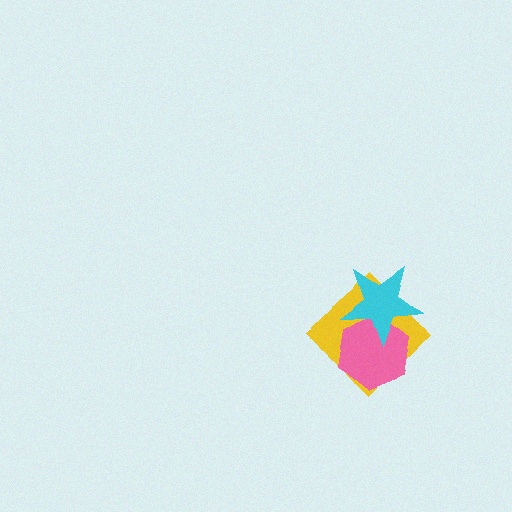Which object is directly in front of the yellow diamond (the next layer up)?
The pink hexagon is directly in front of the yellow diamond.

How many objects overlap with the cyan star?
2 objects overlap with the cyan star.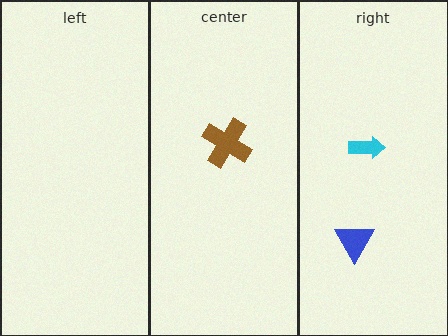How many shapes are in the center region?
1.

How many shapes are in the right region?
2.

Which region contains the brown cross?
The center region.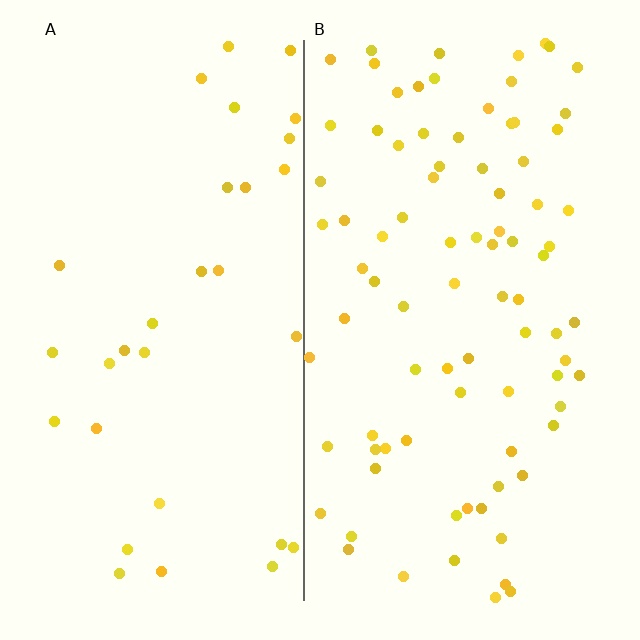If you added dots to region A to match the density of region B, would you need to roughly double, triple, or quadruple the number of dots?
Approximately triple.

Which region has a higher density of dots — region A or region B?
B (the right).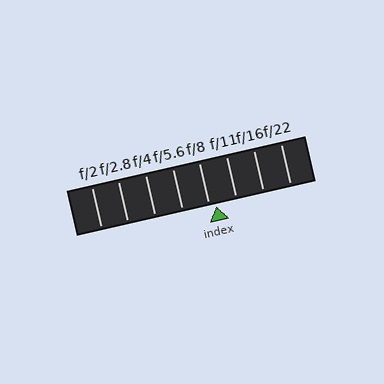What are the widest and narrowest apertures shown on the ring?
The widest aperture shown is f/2 and the narrowest is f/22.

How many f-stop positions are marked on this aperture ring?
There are 8 f-stop positions marked.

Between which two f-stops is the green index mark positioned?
The index mark is between f/8 and f/11.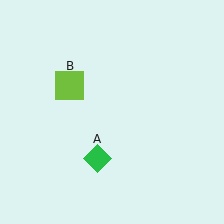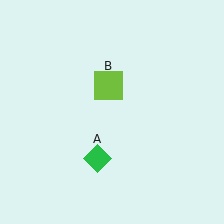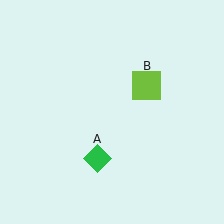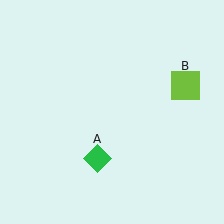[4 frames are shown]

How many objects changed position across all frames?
1 object changed position: lime square (object B).